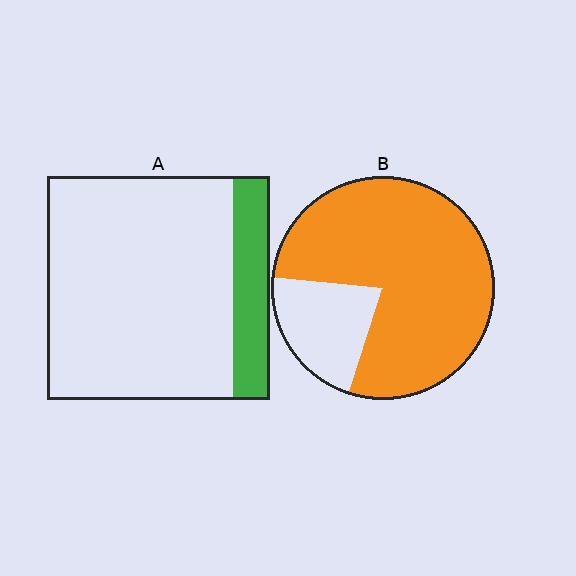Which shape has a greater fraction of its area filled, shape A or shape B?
Shape B.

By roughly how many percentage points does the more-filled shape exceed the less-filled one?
By roughly 60 percentage points (B over A).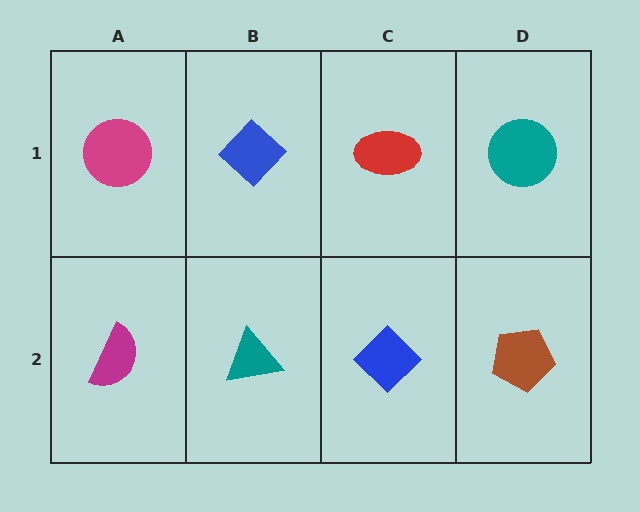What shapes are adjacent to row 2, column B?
A blue diamond (row 1, column B), a magenta semicircle (row 2, column A), a blue diamond (row 2, column C).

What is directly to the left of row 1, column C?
A blue diamond.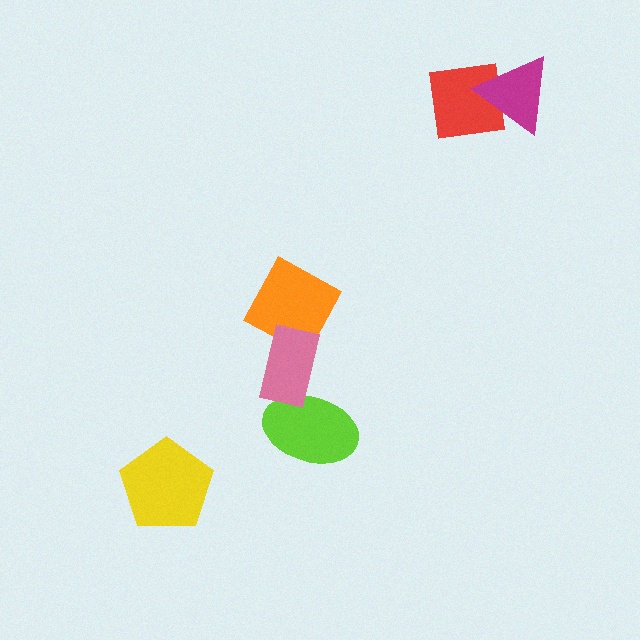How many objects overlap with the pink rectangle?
2 objects overlap with the pink rectangle.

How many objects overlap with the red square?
1 object overlaps with the red square.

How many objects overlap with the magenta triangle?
1 object overlaps with the magenta triangle.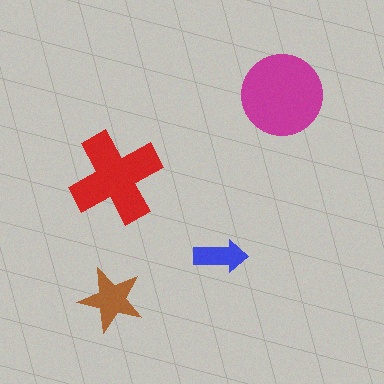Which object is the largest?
The magenta circle.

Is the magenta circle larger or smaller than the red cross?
Larger.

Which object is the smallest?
The blue arrow.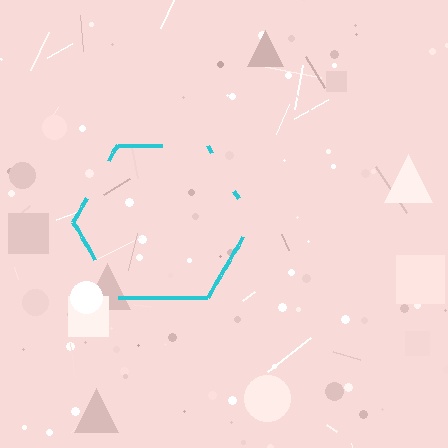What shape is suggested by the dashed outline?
The dashed outline suggests a hexagon.